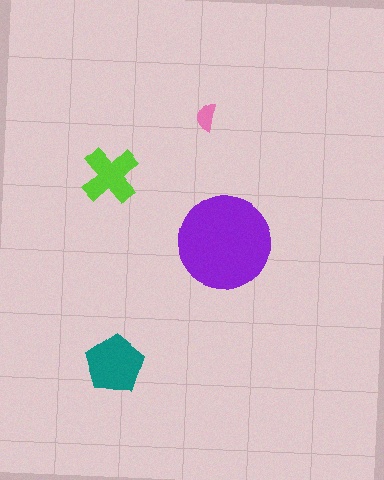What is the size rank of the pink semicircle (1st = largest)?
4th.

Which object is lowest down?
The teal pentagon is bottommost.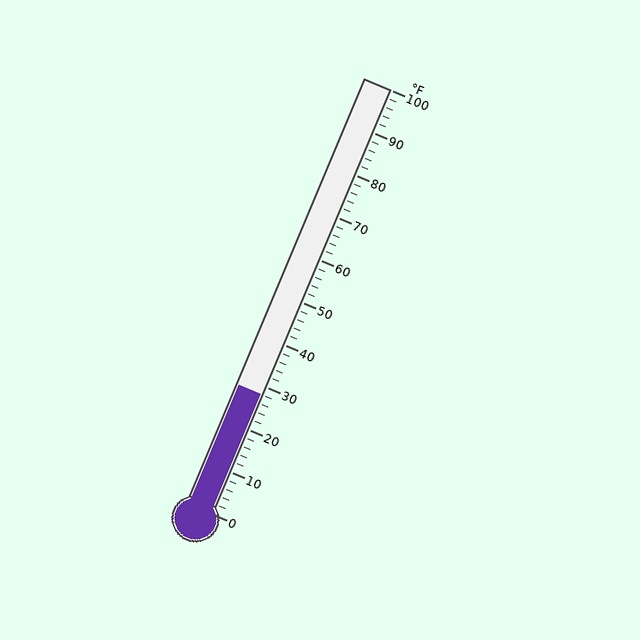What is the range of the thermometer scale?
The thermometer scale ranges from 0°F to 100°F.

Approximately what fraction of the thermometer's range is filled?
The thermometer is filled to approximately 30% of its range.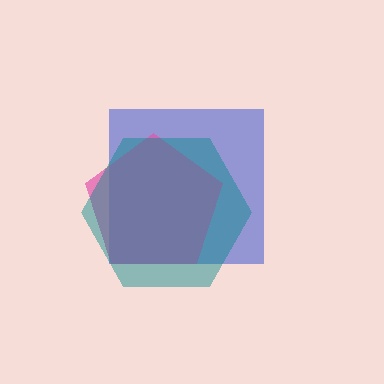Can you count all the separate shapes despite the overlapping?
Yes, there are 3 separate shapes.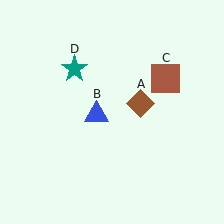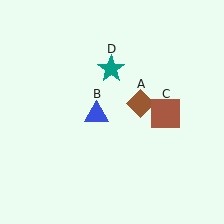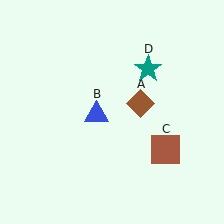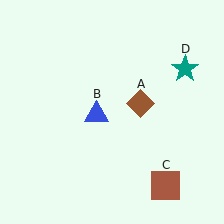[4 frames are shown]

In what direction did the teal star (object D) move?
The teal star (object D) moved right.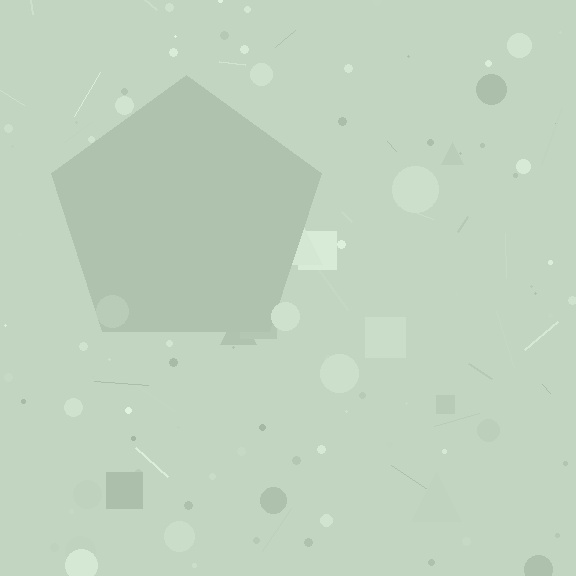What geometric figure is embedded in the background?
A pentagon is embedded in the background.